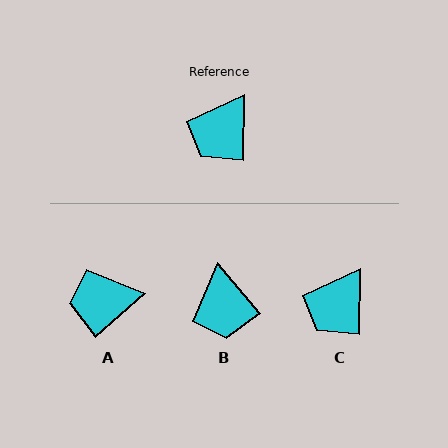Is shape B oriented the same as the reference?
No, it is off by about 41 degrees.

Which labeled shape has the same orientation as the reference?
C.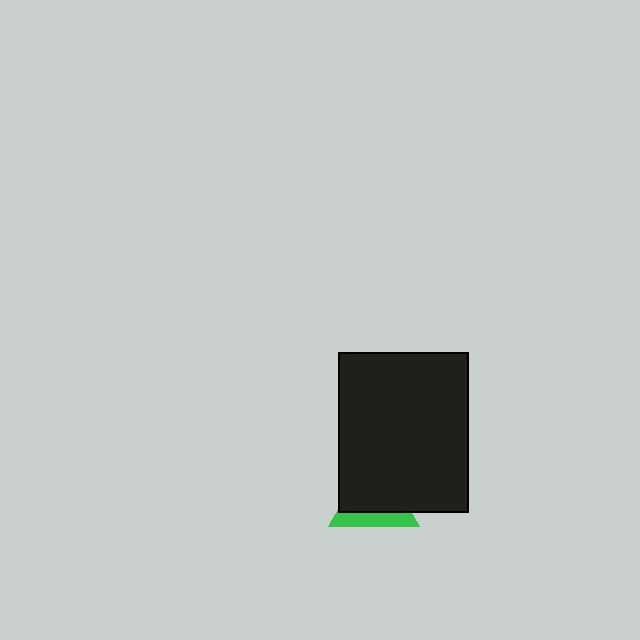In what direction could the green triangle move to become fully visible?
The green triangle could move down. That would shift it out from behind the black rectangle entirely.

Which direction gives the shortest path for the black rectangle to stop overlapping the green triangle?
Moving up gives the shortest separation.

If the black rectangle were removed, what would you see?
You would see the complete green triangle.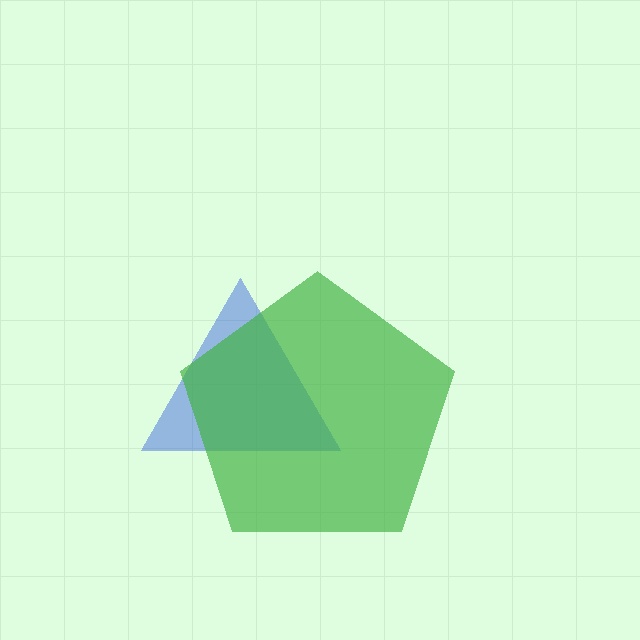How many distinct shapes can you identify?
There are 2 distinct shapes: a blue triangle, a green pentagon.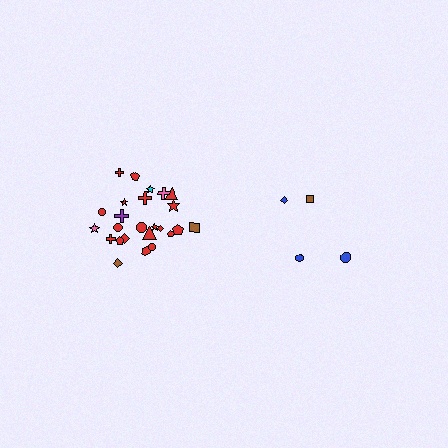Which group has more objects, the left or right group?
The left group.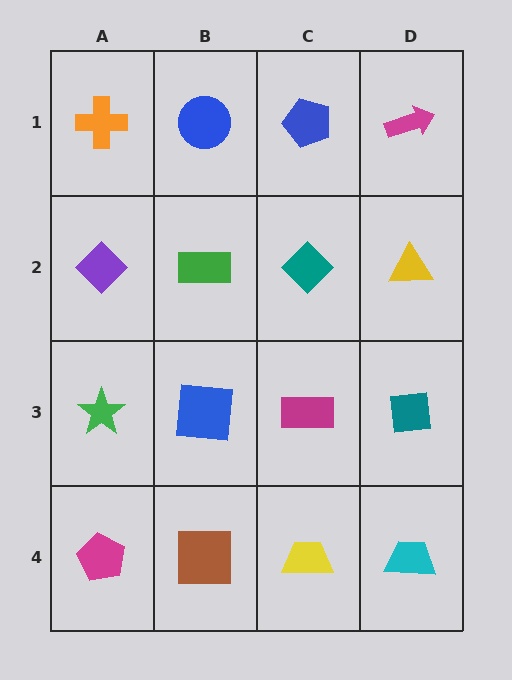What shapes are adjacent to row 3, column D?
A yellow triangle (row 2, column D), a cyan trapezoid (row 4, column D), a magenta rectangle (row 3, column C).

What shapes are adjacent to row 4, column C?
A magenta rectangle (row 3, column C), a brown square (row 4, column B), a cyan trapezoid (row 4, column D).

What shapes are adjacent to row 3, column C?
A teal diamond (row 2, column C), a yellow trapezoid (row 4, column C), a blue square (row 3, column B), a teal square (row 3, column D).